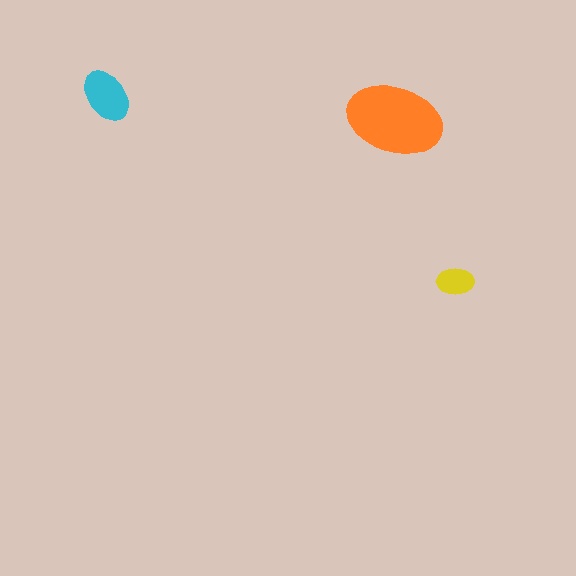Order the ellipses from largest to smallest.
the orange one, the cyan one, the yellow one.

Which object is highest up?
The cyan ellipse is topmost.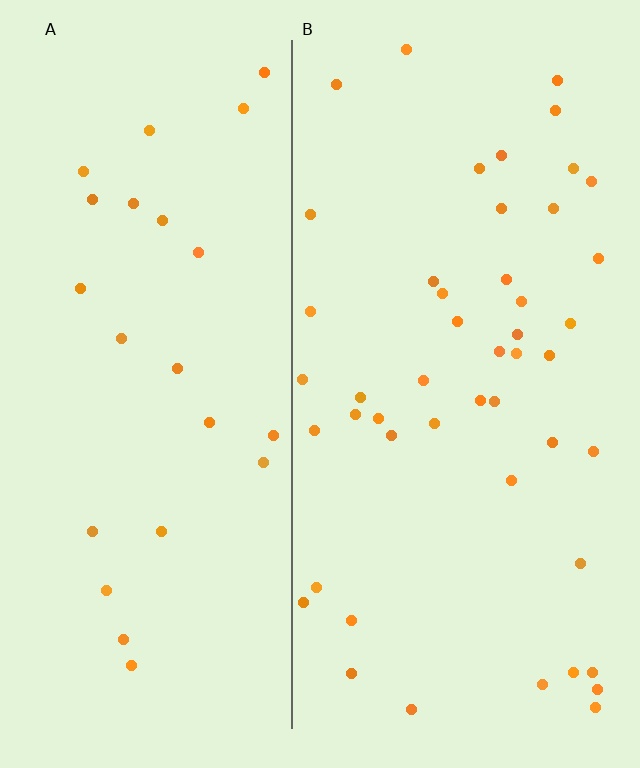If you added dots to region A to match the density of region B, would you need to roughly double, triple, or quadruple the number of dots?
Approximately double.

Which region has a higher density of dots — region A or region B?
B (the right).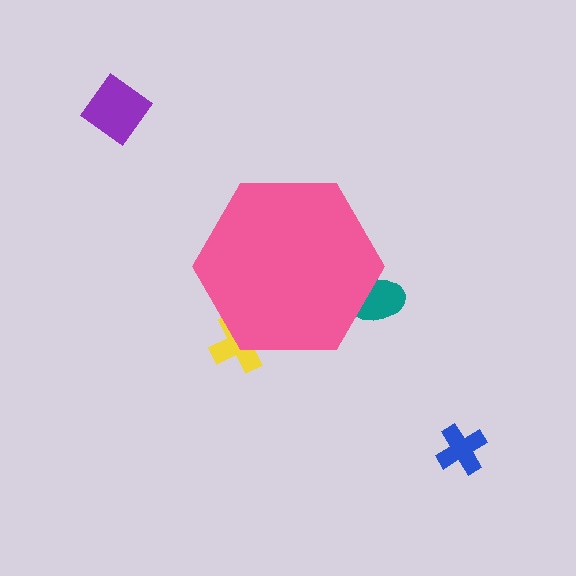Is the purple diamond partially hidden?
No, the purple diamond is fully visible.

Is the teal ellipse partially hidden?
Yes, the teal ellipse is partially hidden behind the pink hexagon.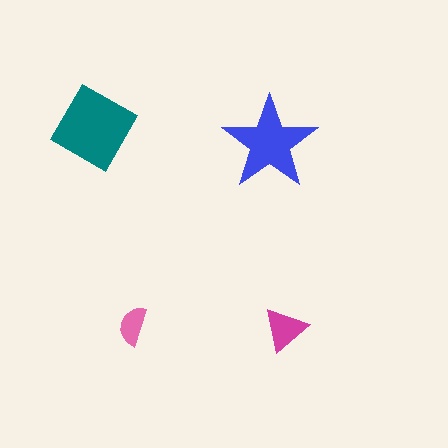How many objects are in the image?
There are 4 objects in the image.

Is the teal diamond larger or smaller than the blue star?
Larger.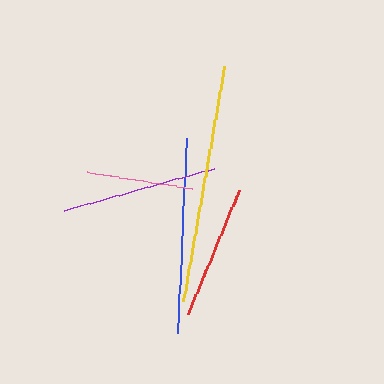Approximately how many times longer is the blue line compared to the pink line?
The blue line is approximately 1.8 times the length of the pink line.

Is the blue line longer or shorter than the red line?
The blue line is longer than the red line.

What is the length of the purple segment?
The purple segment is approximately 155 pixels long.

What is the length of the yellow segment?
The yellow segment is approximately 238 pixels long.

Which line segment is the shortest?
The pink line is the shortest at approximately 107 pixels.